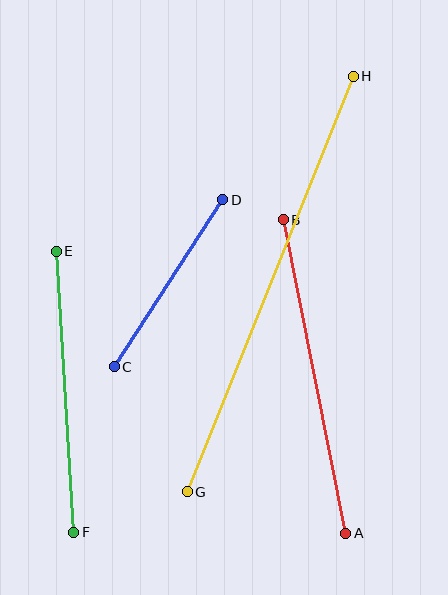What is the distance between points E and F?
The distance is approximately 282 pixels.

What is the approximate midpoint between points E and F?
The midpoint is at approximately (65, 392) pixels.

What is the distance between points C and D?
The distance is approximately 199 pixels.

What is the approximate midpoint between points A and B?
The midpoint is at approximately (315, 377) pixels.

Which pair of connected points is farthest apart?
Points G and H are farthest apart.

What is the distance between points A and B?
The distance is approximately 320 pixels.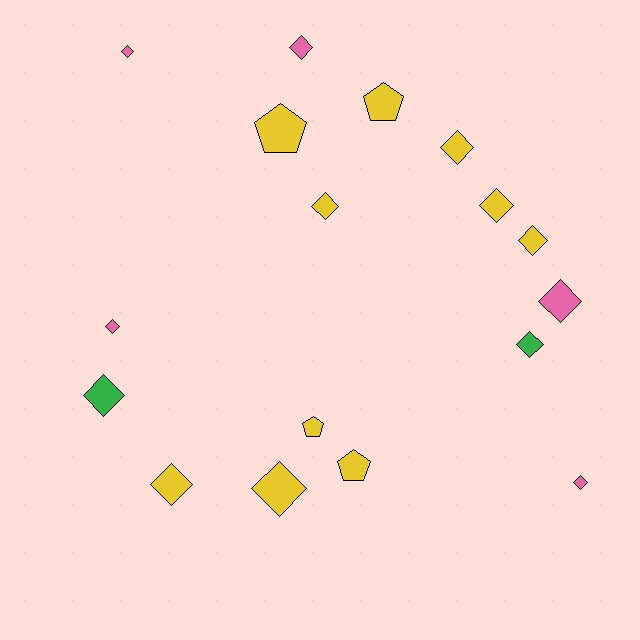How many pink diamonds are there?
There are 5 pink diamonds.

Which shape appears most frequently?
Diamond, with 13 objects.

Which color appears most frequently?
Yellow, with 10 objects.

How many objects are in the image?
There are 17 objects.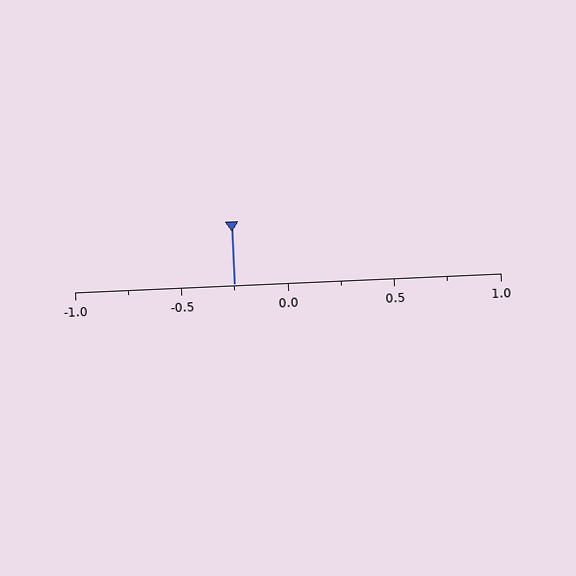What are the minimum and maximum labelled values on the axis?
The axis runs from -1.0 to 1.0.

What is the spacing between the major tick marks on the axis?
The major ticks are spaced 0.5 apart.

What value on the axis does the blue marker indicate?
The marker indicates approximately -0.25.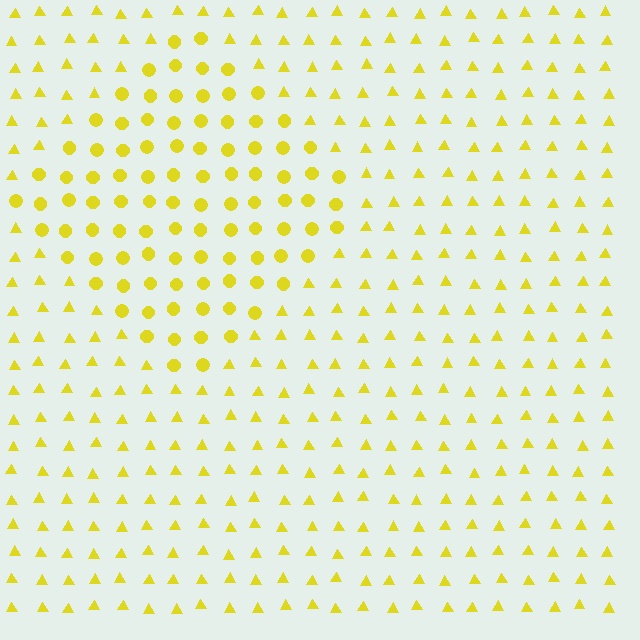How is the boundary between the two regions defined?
The boundary is defined by a change in element shape: circles inside vs. triangles outside. All elements share the same color and spacing.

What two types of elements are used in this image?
The image uses circles inside the diamond region and triangles outside it.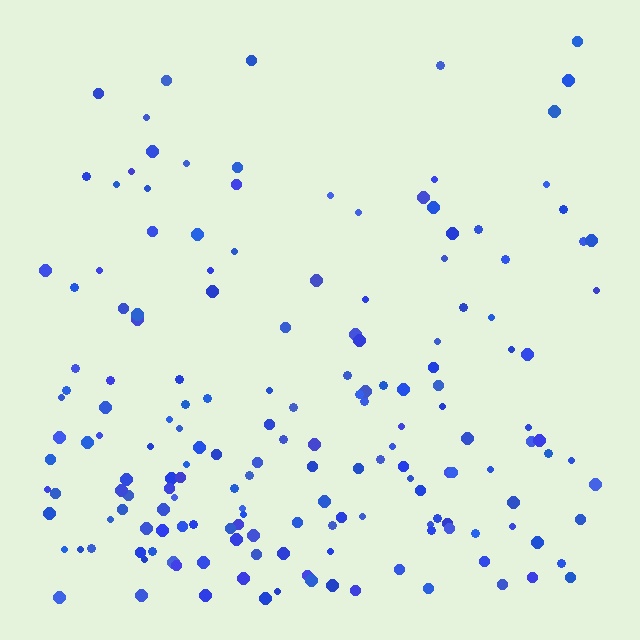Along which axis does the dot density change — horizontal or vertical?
Vertical.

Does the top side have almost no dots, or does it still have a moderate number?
Still a moderate number, just noticeably fewer than the bottom.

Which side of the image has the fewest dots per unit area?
The top.